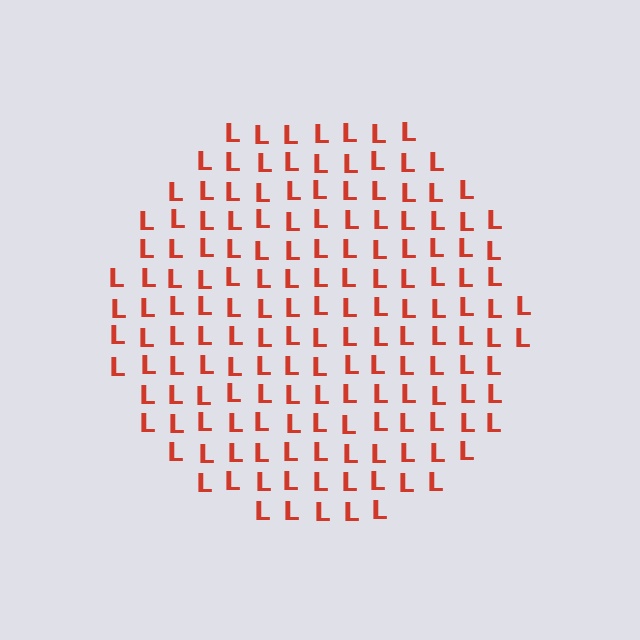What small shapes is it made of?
It is made of small letter L's.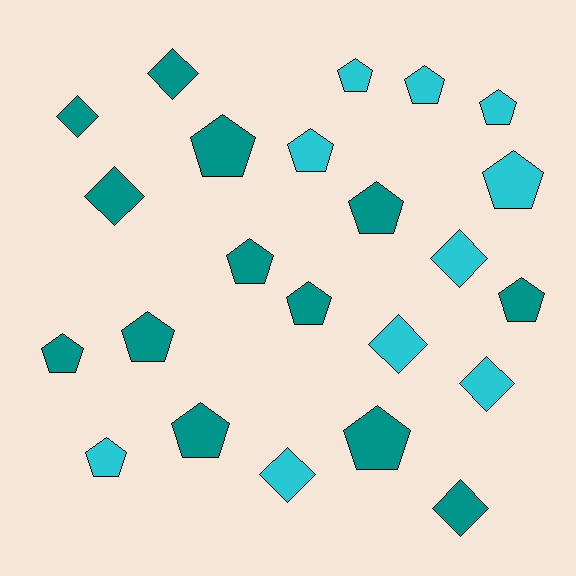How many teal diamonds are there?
There are 4 teal diamonds.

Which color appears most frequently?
Teal, with 13 objects.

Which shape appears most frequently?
Pentagon, with 15 objects.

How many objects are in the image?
There are 23 objects.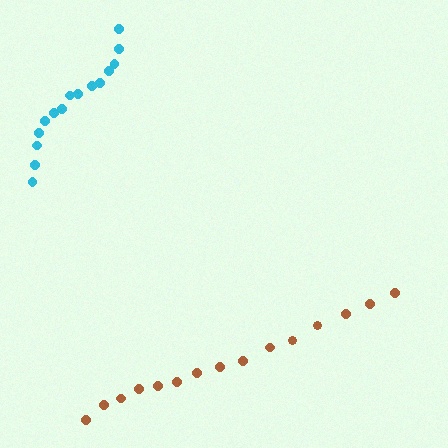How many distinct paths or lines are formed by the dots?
There are 2 distinct paths.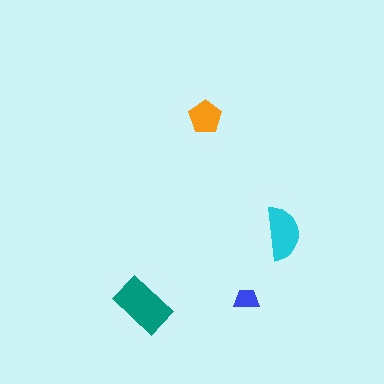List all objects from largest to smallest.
The teal rectangle, the cyan semicircle, the orange pentagon, the blue trapezoid.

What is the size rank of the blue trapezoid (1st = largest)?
4th.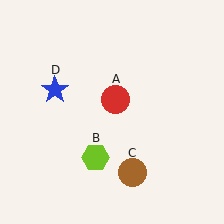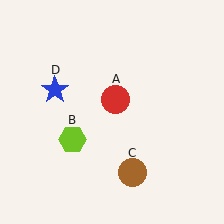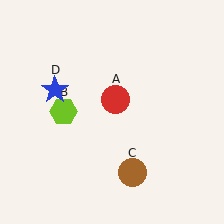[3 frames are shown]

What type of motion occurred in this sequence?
The lime hexagon (object B) rotated clockwise around the center of the scene.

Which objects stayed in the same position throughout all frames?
Red circle (object A) and brown circle (object C) and blue star (object D) remained stationary.